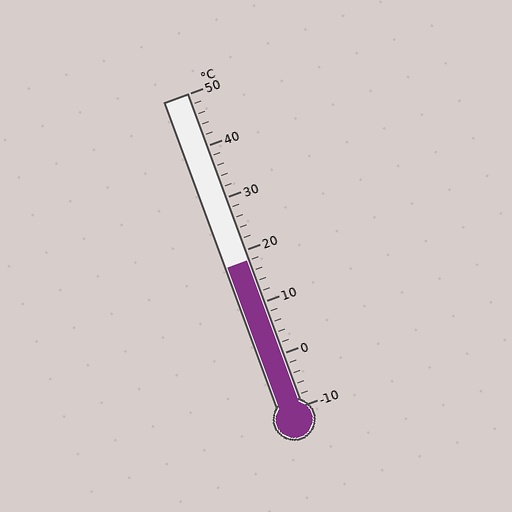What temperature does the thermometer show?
The thermometer shows approximately 18°C.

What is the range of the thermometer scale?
The thermometer scale ranges from -10°C to 50°C.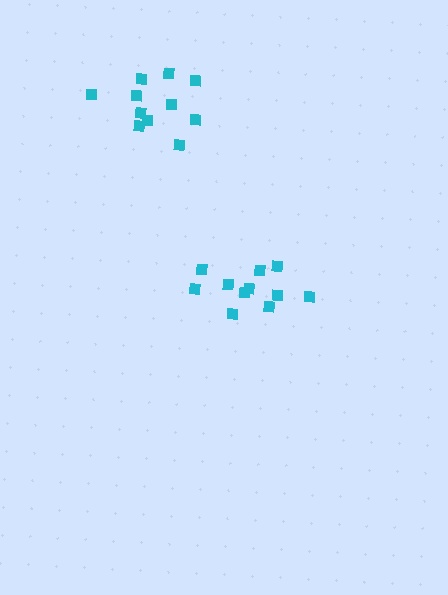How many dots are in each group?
Group 1: 11 dots, Group 2: 11 dots (22 total).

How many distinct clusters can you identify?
There are 2 distinct clusters.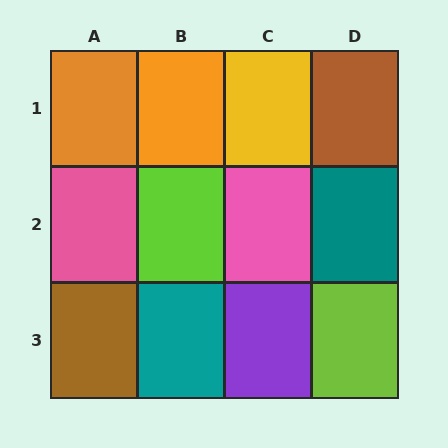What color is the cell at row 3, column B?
Teal.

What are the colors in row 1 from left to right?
Orange, orange, yellow, brown.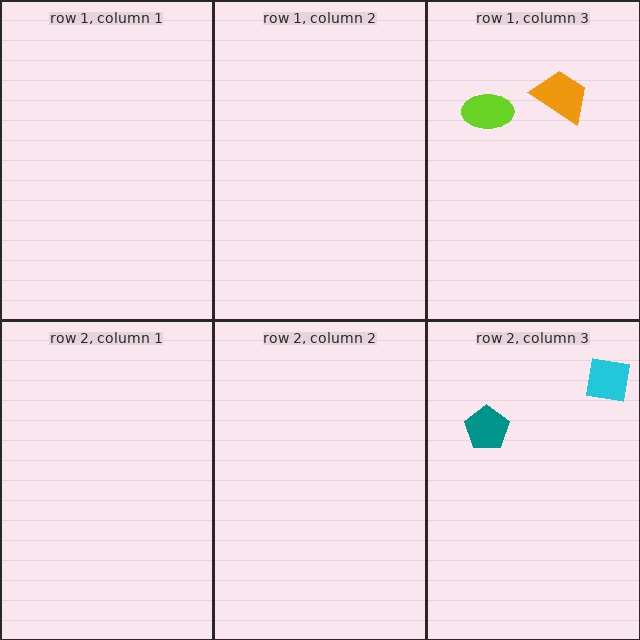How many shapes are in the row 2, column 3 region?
2.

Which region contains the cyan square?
The row 2, column 3 region.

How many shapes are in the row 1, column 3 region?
2.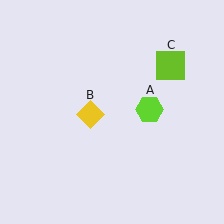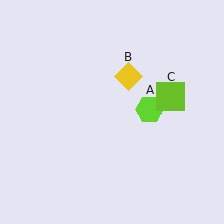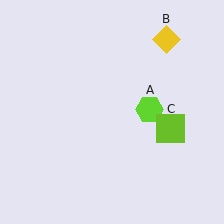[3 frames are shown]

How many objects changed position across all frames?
2 objects changed position: yellow diamond (object B), lime square (object C).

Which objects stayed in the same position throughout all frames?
Lime hexagon (object A) remained stationary.